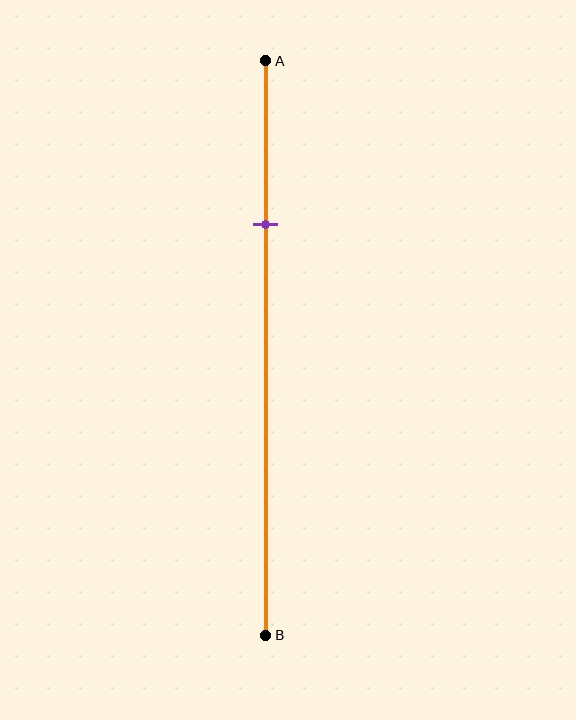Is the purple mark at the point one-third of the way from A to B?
No, the mark is at about 30% from A, not at the 33% one-third point.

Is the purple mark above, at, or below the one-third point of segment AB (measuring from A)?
The purple mark is above the one-third point of segment AB.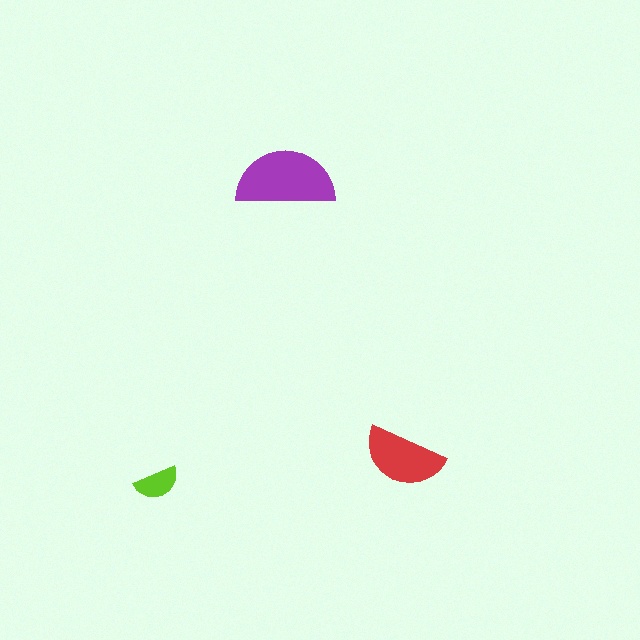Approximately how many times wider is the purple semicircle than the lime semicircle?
About 2 times wider.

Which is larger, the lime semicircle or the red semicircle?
The red one.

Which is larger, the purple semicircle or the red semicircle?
The purple one.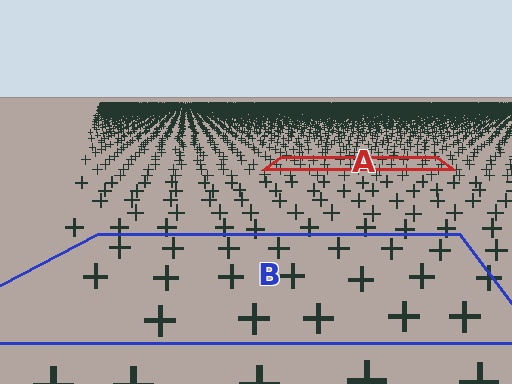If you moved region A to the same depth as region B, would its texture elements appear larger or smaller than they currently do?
They would appear larger. At a closer depth, the same texture elements are projected at a bigger on-screen size.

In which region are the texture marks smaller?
The texture marks are smaller in region A, because it is farther away.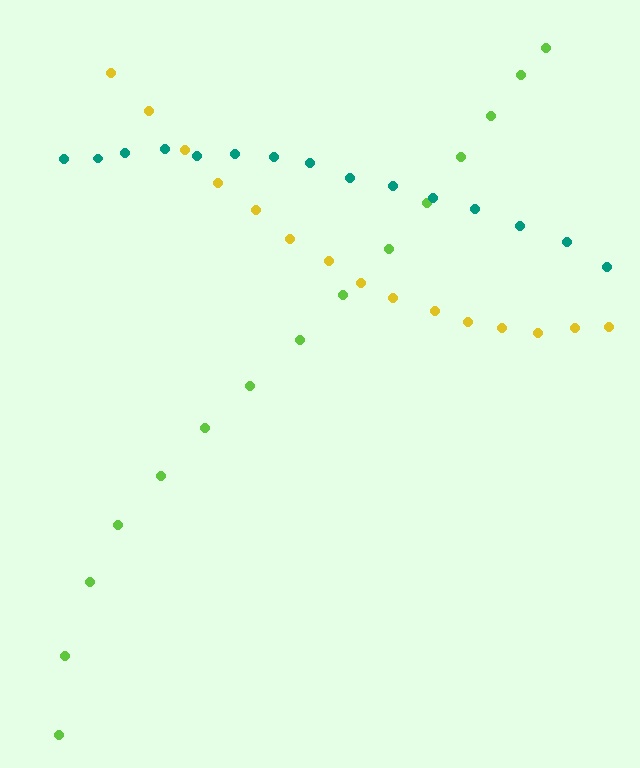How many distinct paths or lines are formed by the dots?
There are 3 distinct paths.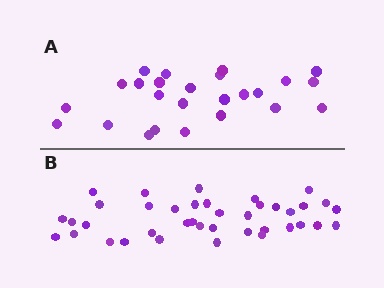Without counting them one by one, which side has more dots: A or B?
Region B (the bottom region) has more dots.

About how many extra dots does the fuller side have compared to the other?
Region B has approximately 15 more dots than region A.